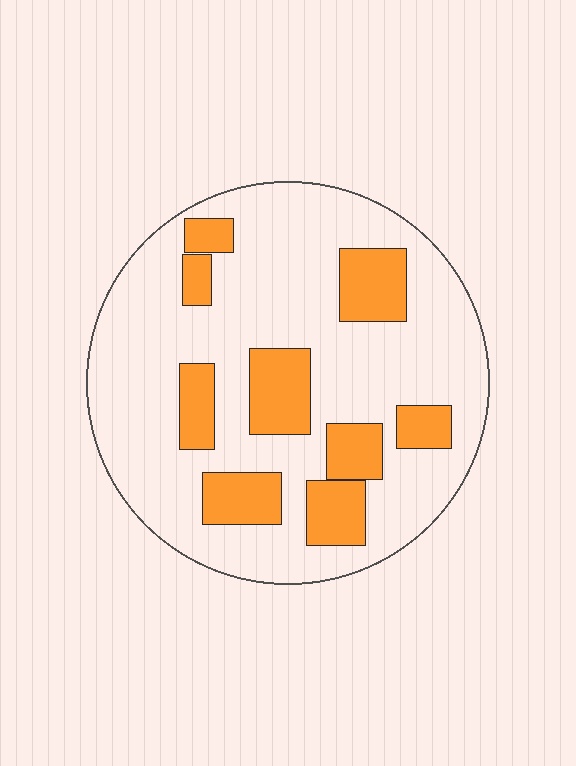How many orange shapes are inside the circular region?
9.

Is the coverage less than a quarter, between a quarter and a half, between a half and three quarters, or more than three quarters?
Less than a quarter.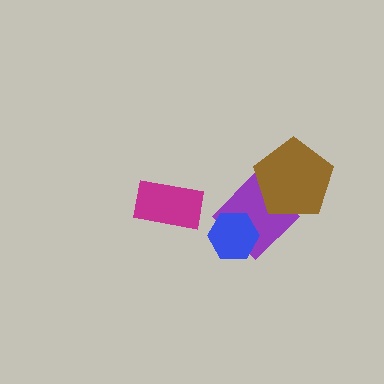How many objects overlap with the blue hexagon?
1 object overlaps with the blue hexagon.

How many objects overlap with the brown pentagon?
1 object overlaps with the brown pentagon.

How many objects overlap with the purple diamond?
2 objects overlap with the purple diamond.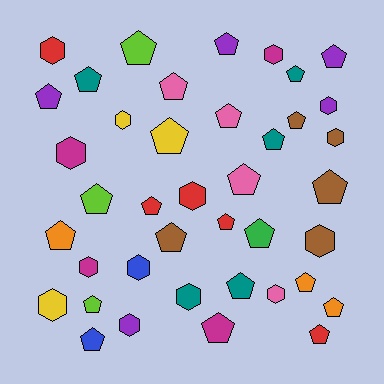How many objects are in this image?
There are 40 objects.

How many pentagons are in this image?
There are 26 pentagons.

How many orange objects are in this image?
There are 3 orange objects.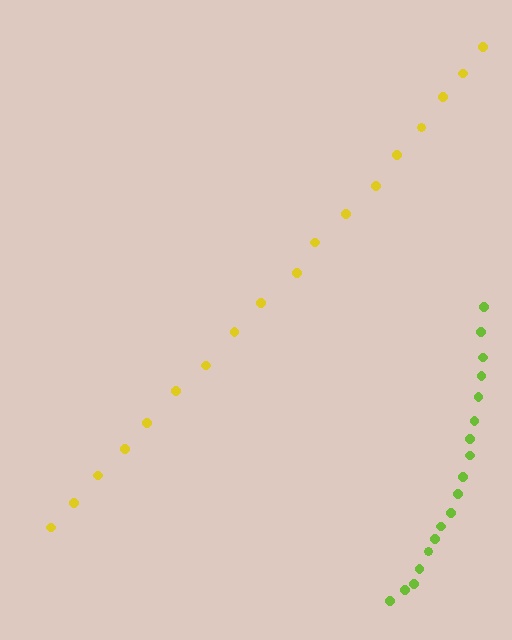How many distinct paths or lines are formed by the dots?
There are 2 distinct paths.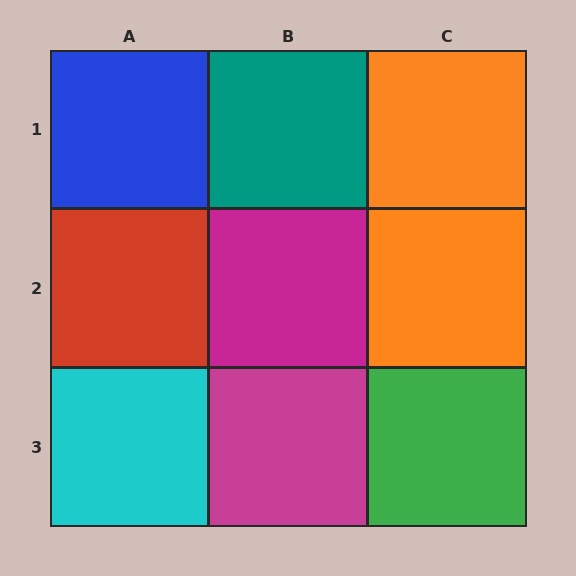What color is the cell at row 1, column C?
Orange.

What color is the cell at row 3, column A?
Cyan.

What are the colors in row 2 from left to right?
Red, magenta, orange.